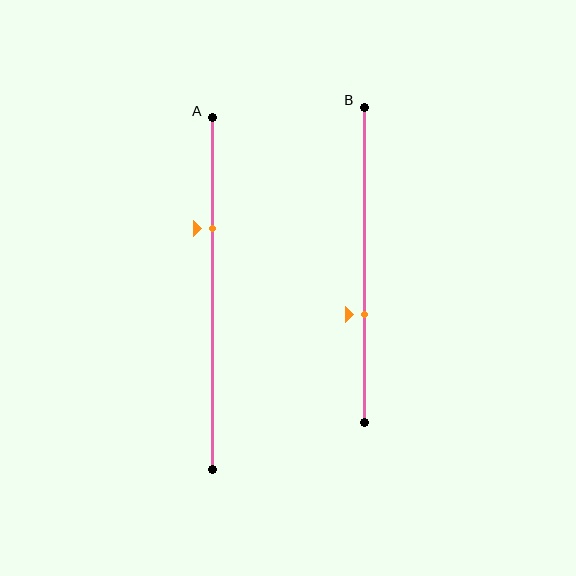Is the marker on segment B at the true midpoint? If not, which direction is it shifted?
No, the marker on segment B is shifted downward by about 16% of the segment length.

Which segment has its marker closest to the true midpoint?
Segment B has its marker closest to the true midpoint.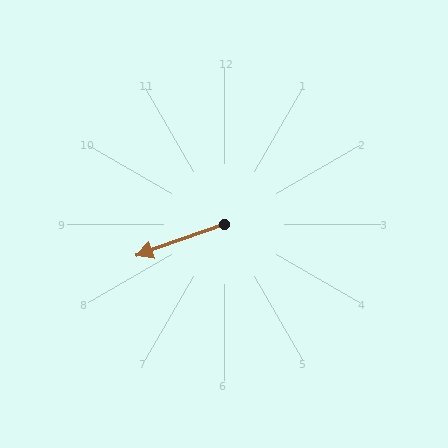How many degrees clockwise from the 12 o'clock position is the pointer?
Approximately 250 degrees.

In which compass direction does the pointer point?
West.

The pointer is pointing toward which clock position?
Roughly 8 o'clock.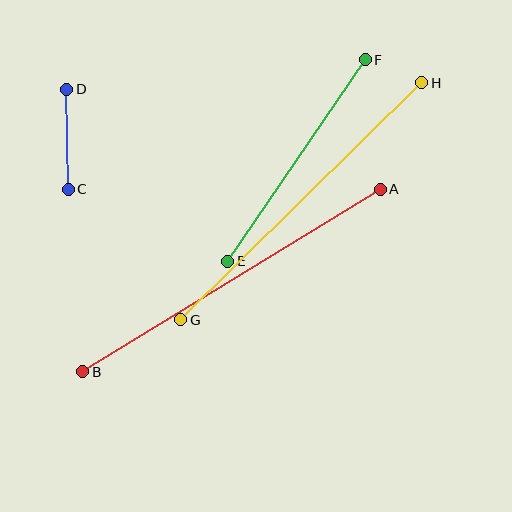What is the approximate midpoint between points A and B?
The midpoint is at approximately (231, 280) pixels.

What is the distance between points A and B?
The distance is approximately 349 pixels.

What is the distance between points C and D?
The distance is approximately 100 pixels.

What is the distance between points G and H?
The distance is approximately 338 pixels.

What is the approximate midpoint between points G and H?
The midpoint is at approximately (301, 201) pixels.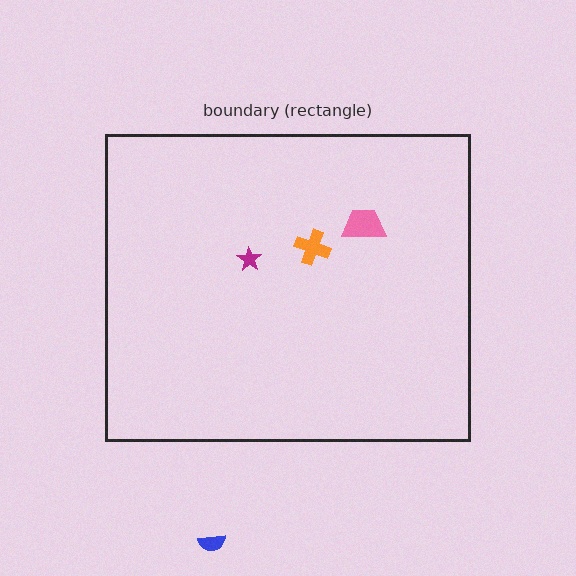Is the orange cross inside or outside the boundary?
Inside.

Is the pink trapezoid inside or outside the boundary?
Inside.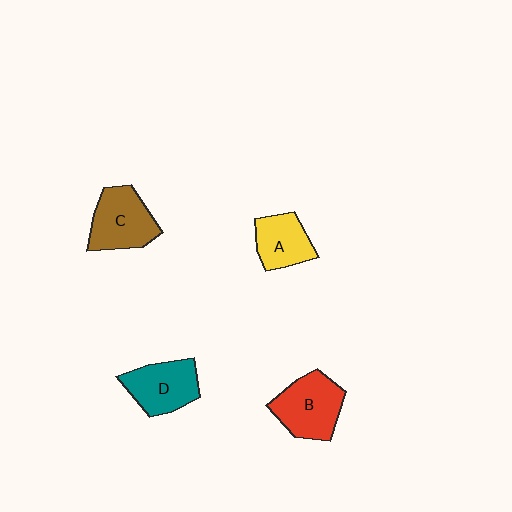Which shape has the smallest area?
Shape A (yellow).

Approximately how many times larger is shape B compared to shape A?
Approximately 1.4 times.